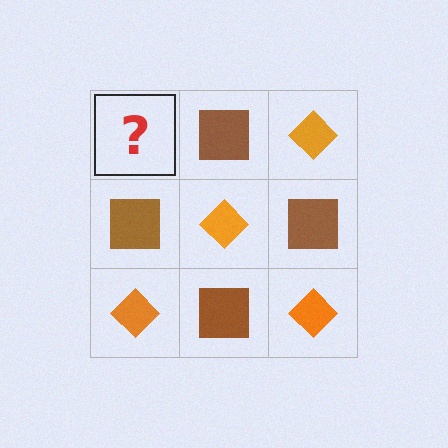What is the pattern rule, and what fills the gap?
The rule is that it alternates orange diamond and brown square in a checkerboard pattern. The gap should be filled with an orange diamond.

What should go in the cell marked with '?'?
The missing cell should contain an orange diamond.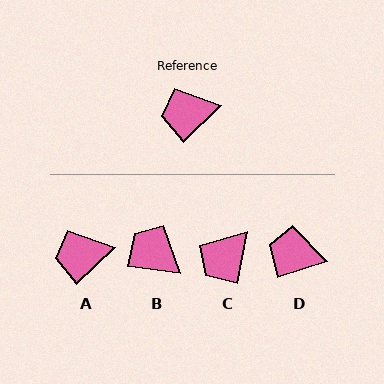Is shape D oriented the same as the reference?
No, it is off by about 26 degrees.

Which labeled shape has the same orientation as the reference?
A.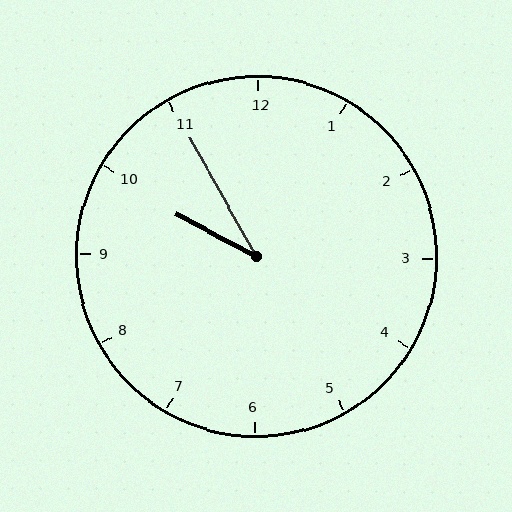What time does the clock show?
9:55.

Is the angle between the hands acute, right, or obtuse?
It is acute.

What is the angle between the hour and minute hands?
Approximately 32 degrees.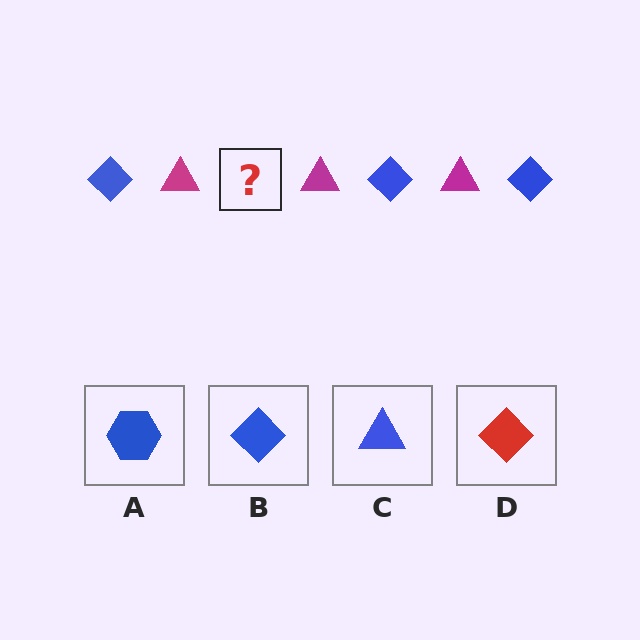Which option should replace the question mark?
Option B.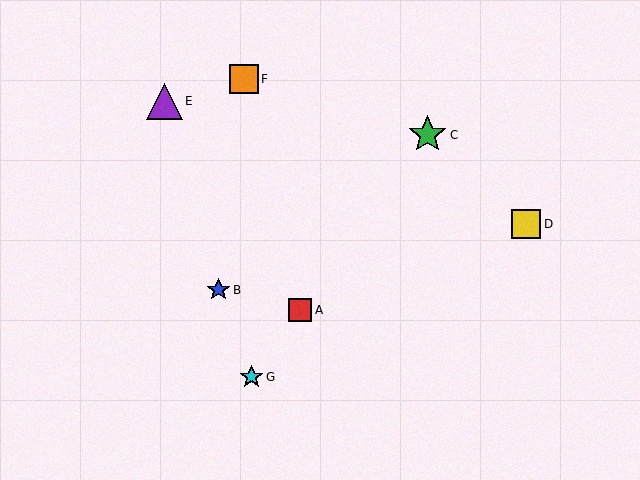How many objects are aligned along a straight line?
3 objects (A, C, G) are aligned along a straight line.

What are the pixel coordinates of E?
Object E is at (164, 101).